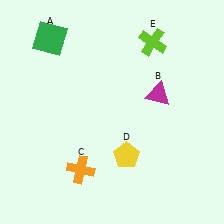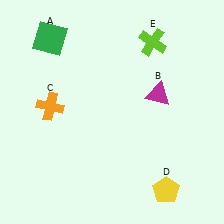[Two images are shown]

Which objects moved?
The objects that moved are: the orange cross (C), the yellow pentagon (D).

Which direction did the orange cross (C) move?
The orange cross (C) moved up.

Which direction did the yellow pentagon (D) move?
The yellow pentagon (D) moved right.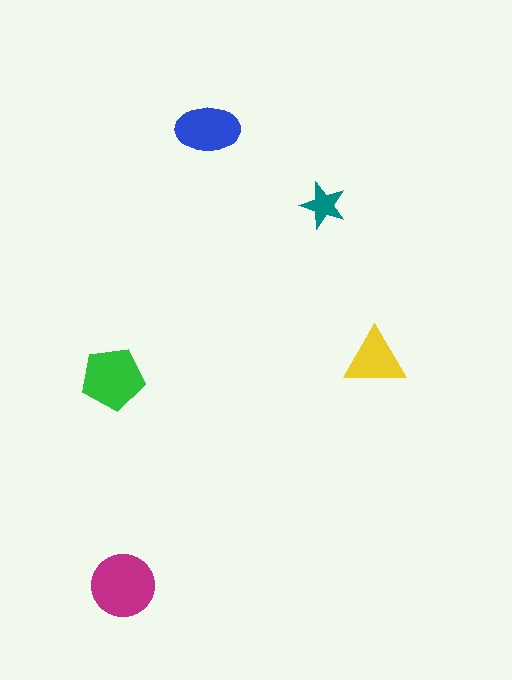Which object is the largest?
The magenta circle.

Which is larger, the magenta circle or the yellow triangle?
The magenta circle.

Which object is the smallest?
The teal star.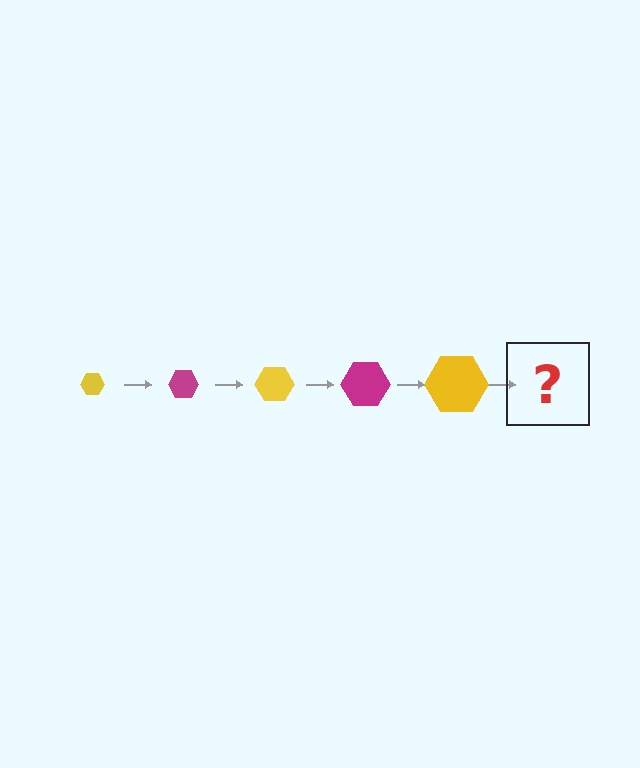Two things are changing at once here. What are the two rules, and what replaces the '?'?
The two rules are that the hexagon grows larger each step and the color cycles through yellow and magenta. The '?' should be a magenta hexagon, larger than the previous one.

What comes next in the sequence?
The next element should be a magenta hexagon, larger than the previous one.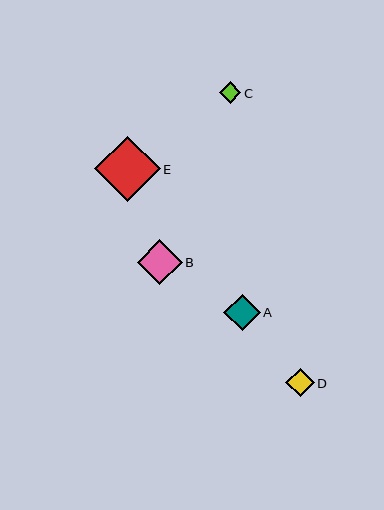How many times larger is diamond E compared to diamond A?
Diamond E is approximately 1.8 times the size of diamond A.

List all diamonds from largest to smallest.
From largest to smallest: E, B, A, D, C.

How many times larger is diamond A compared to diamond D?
Diamond A is approximately 1.3 times the size of diamond D.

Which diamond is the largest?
Diamond E is the largest with a size of approximately 65 pixels.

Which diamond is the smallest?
Diamond C is the smallest with a size of approximately 22 pixels.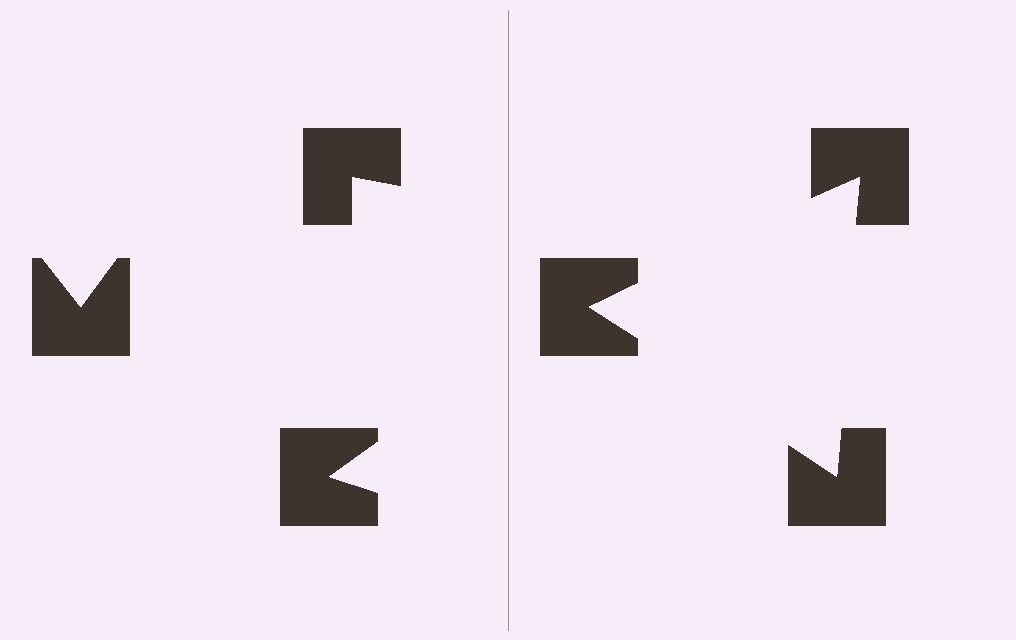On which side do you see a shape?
An illusory triangle appears on the right side. On the left side the wedge cuts are rotated, so no coherent shape forms.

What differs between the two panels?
The notched squares are positioned identically on both sides; only the wedge orientations differ. On the right they align to a triangle; on the left they are misaligned.